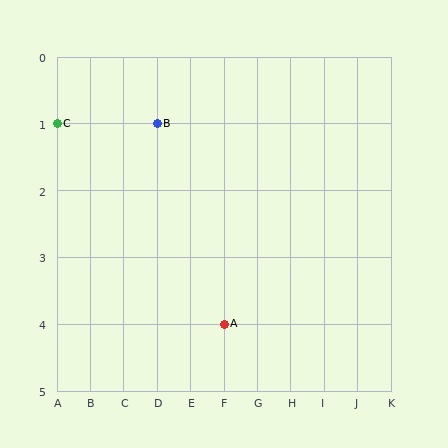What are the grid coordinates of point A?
Point A is at grid coordinates (F, 4).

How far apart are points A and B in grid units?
Points A and B are 2 columns and 3 rows apart (about 3.6 grid units diagonally).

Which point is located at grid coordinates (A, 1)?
Point C is at (A, 1).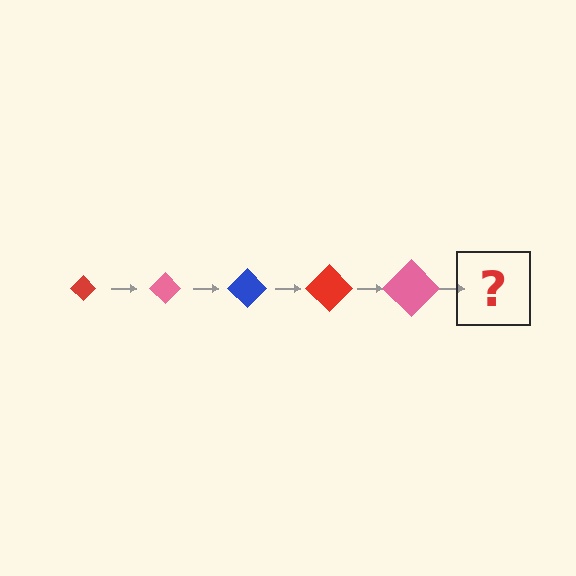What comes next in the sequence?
The next element should be a blue diamond, larger than the previous one.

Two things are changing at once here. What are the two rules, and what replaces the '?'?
The two rules are that the diamond grows larger each step and the color cycles through red, pink, and blue. The '?' should be a blue diamond, larger than the previous one.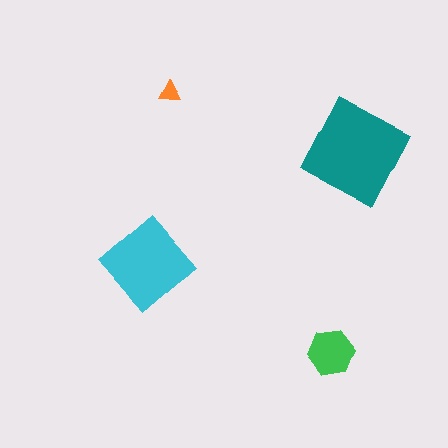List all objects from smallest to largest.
The orange triangle, the green hexagon, the cyan diamond, the teal square.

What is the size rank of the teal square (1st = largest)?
1st.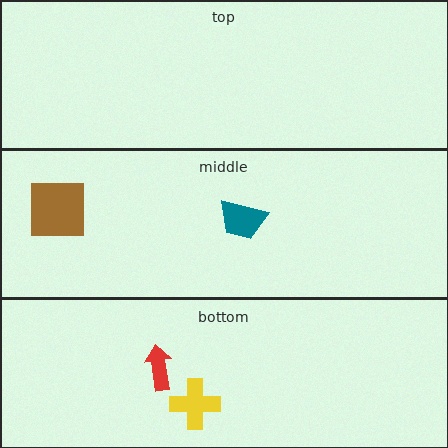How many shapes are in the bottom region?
2.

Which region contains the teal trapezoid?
The middle region.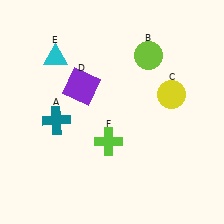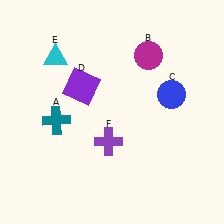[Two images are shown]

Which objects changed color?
B changed from lime to magenta. C changed from yellow to blue. F changed from lime to purple.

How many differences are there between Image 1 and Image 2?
There are 3 differences between the two images.